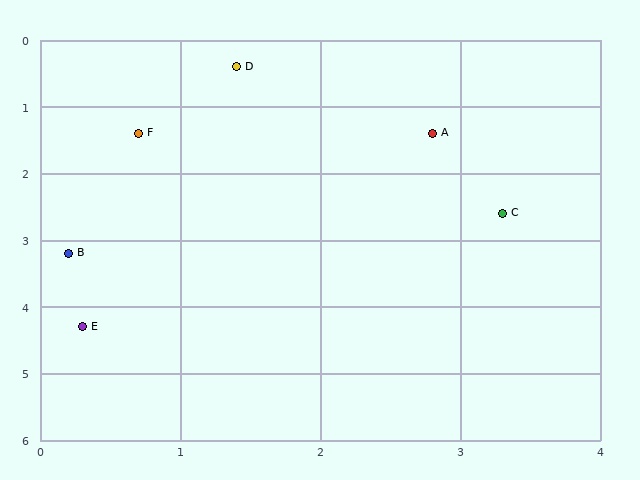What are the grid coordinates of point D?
Point D is at approximately (1.4, 0.4).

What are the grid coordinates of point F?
Point F is at approximately (0.7, 1.4).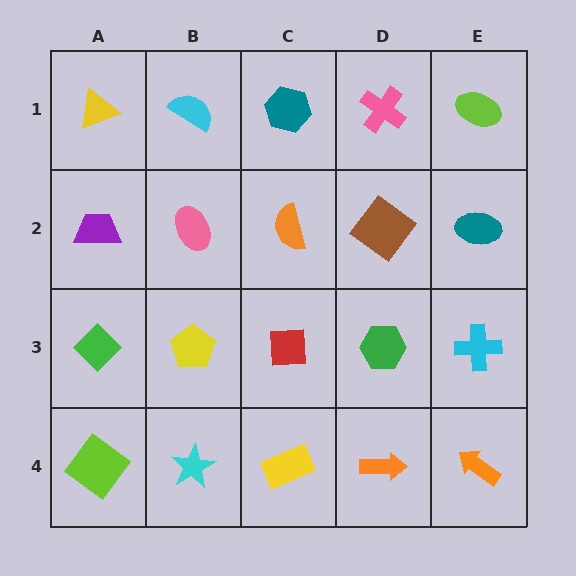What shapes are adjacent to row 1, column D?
A brown diamond (row 2, column D), a teal hexagon (row 1, column C), a lime ellipse (row 1, column E).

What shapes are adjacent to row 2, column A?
A yellow triangle (row 1, column A), a green diamond (row 3, column A), a pink ellipse (row 2, column B).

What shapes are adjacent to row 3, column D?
A brown diamond (row 2, column D), an orange arrow (row 4, column D), a red square (row 3, column C), a cyan cross (row 3, column E).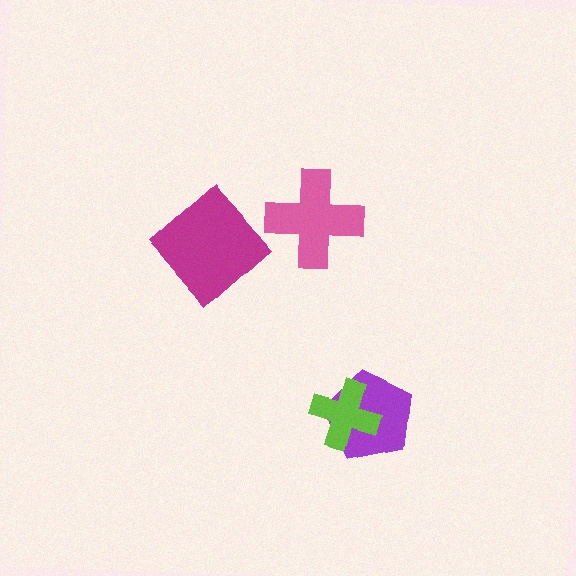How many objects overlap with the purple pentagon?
1 object overlaps with the purple pentagon.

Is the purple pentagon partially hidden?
Yes, it is partially covered by another shape.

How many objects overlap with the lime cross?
1 object overlaps with the lime cross.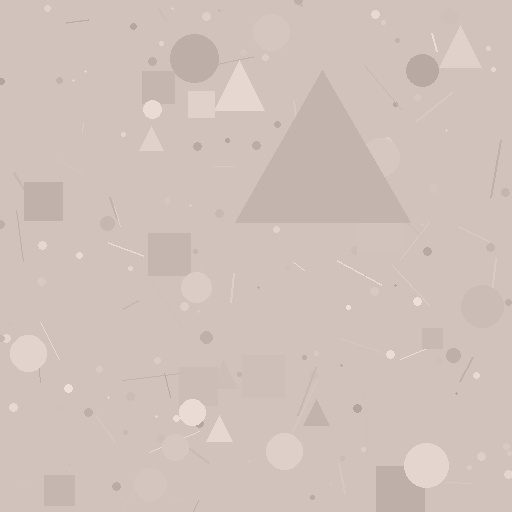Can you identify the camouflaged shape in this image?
The camouflaged shape is a triangle.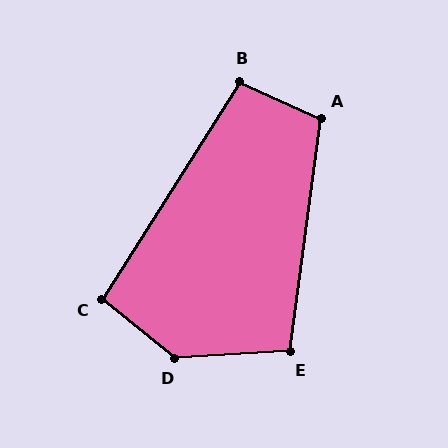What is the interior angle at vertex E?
Approximately 101 degrees (obtuse).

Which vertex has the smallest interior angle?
C, at approximately 97 degrees.